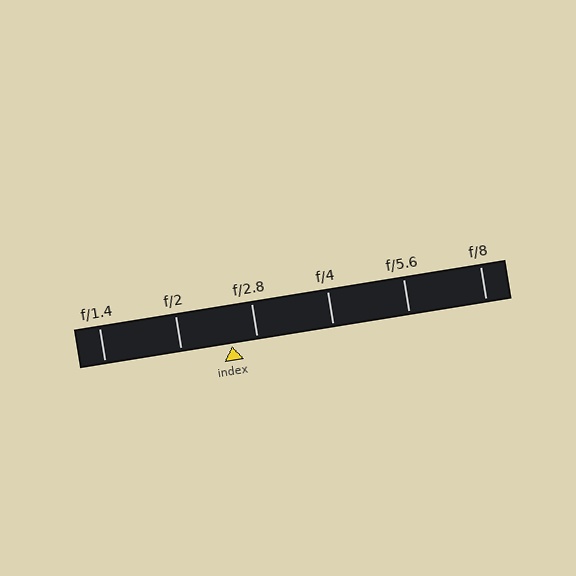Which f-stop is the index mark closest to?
The index mark is closest to f/2.8.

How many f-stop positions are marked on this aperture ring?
There are 6 f-stop positions marked.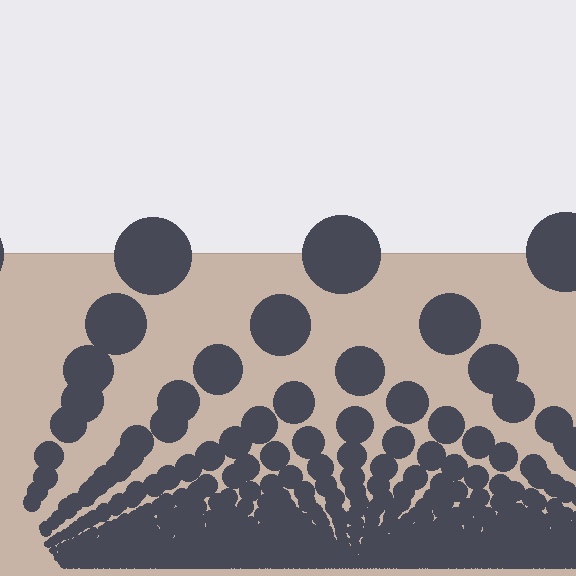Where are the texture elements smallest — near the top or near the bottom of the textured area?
Near the bottom.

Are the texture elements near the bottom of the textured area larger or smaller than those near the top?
Smaller. The gradient is inverted — elements near the bottom are smaller and denser.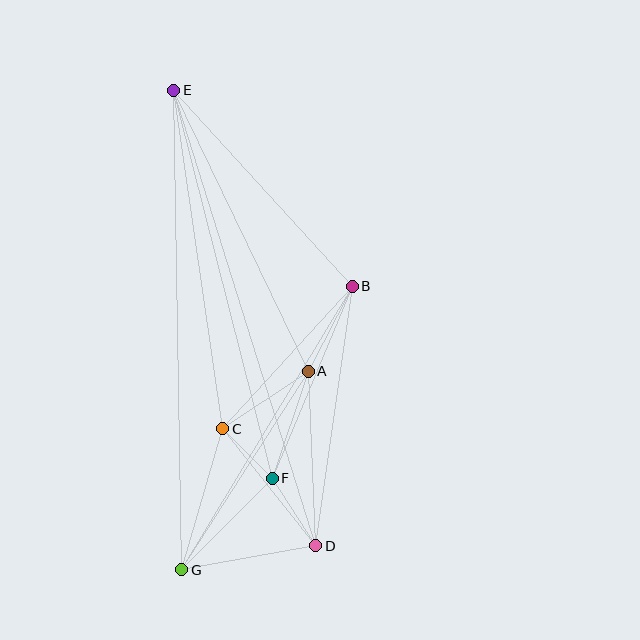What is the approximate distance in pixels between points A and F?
The distance between A and F is approximately 113 pixels.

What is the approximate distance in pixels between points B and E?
The distance between B and E is approximately 265 pixels.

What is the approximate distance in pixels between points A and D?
The distance between A and D is approximately 175 pixels.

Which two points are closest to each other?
Points C and F are closest to each other.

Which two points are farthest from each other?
Points E and G are farthest from each other.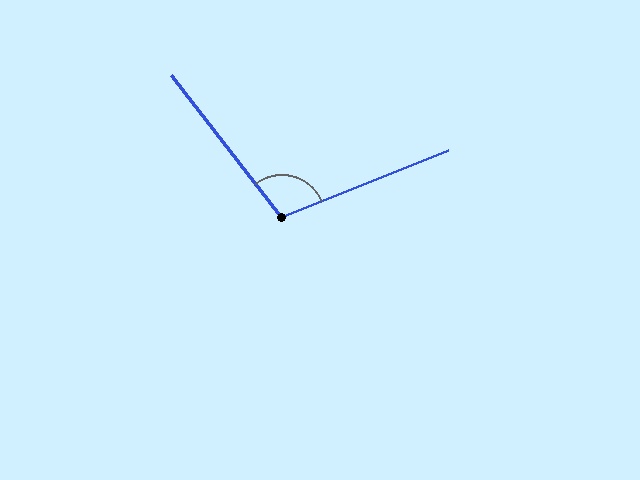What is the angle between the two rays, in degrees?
Approximately 106 degrees.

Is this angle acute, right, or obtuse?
It is obtuse.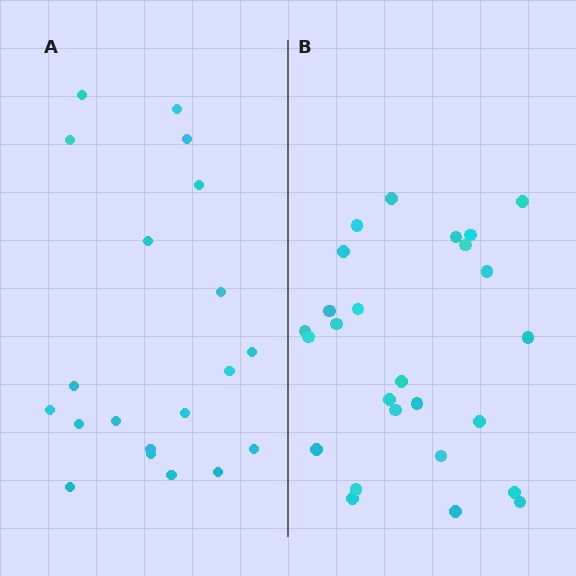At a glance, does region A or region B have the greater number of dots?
Region B (the right region) has more dots.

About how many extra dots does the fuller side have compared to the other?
Region B has about 6 more dots than region A.